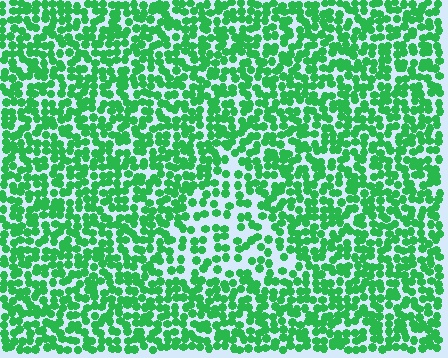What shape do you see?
I see a triangle.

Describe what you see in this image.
The image contains small green elements arranged at two different densities. A triangle-shaped region is visible where the elements are less densely packed than the surrounding area.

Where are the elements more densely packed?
The elements are more densely packed outside the triangle boundary.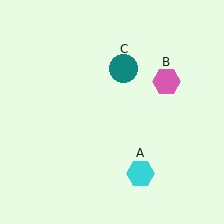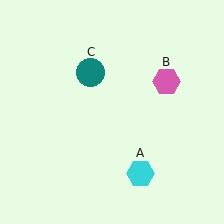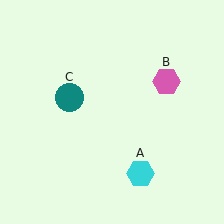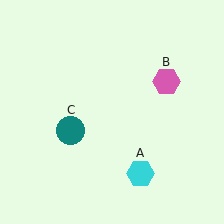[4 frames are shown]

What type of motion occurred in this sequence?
The teal circle (object C) rotated counterclockwise around the center of the scene.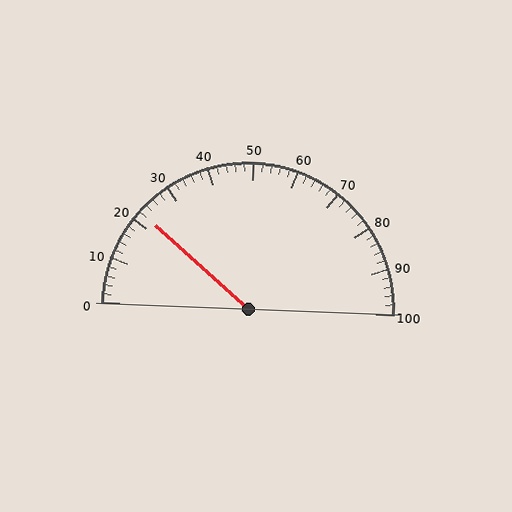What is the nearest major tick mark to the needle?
The nearest major tick mark is 20.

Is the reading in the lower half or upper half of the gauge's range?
The reading is in the lower half of the range (0 to 100).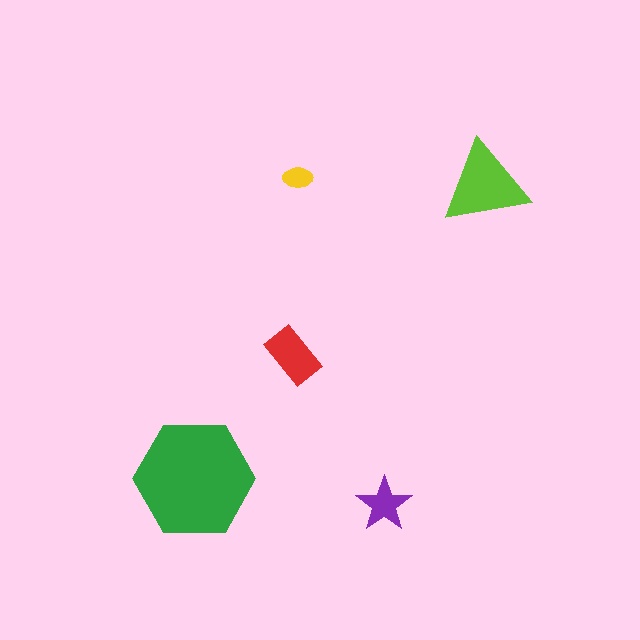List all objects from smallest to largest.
The yellow ellipse, the purple star, the red rectangle, the lime triangle, the green hexagon.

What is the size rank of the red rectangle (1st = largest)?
3rd.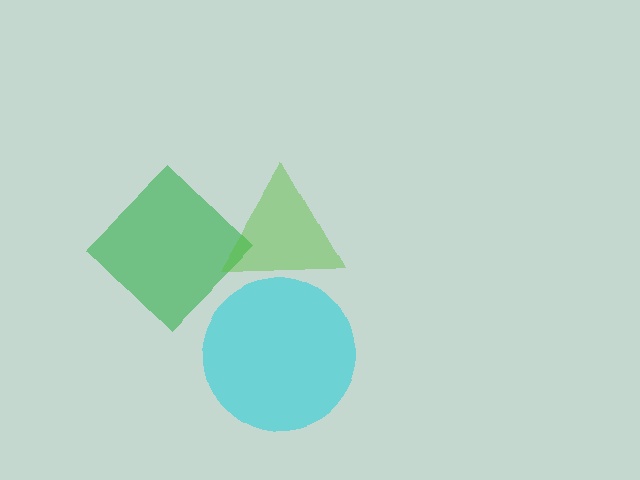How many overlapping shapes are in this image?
There are 3 overlapping shapes in the image.